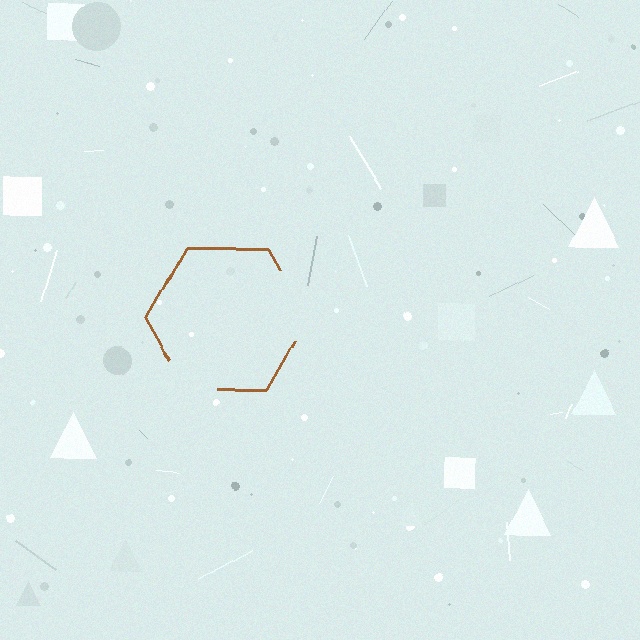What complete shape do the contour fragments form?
The contour fragments form a hexagon.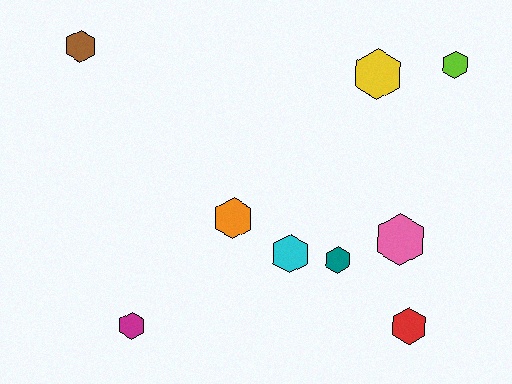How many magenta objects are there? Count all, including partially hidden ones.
There is 1 magenta object.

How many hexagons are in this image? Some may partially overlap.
There are 9 hexagons.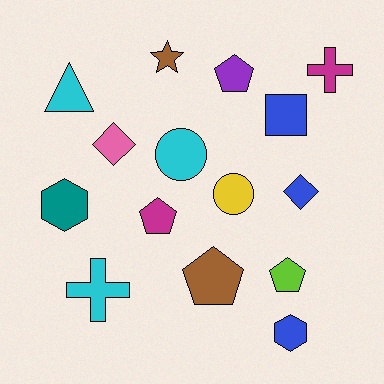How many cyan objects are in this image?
There are 3 cyan objects.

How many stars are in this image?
There is 1 star.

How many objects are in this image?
There are 15 objects.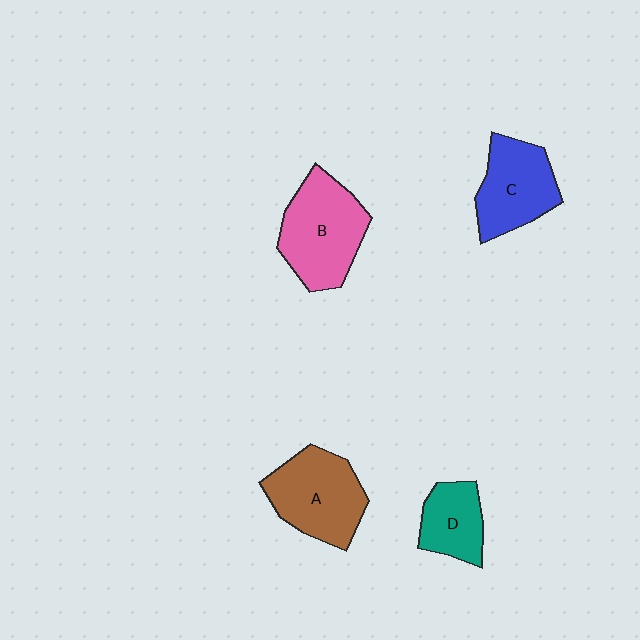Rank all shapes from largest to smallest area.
From largest to smallest: B (pink), A (brown), C (blue), D (teal).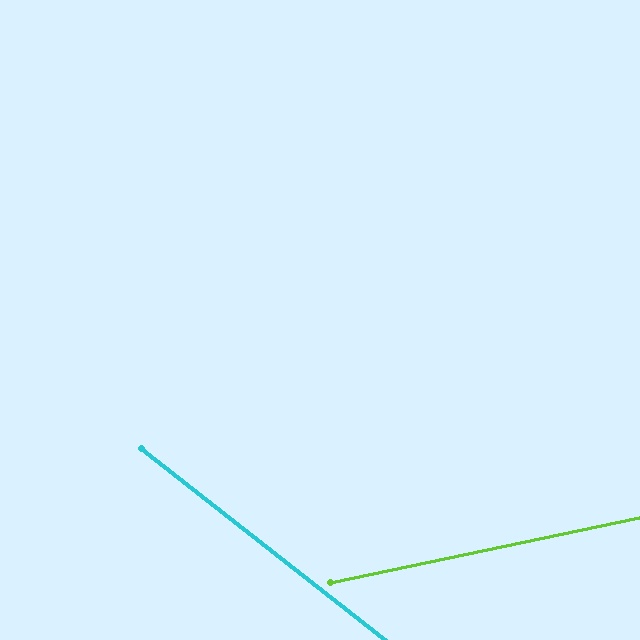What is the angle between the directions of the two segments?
Approximately 50 degrees.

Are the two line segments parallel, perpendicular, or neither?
Neither parallel nor perpendicular — they differ by about 50°.